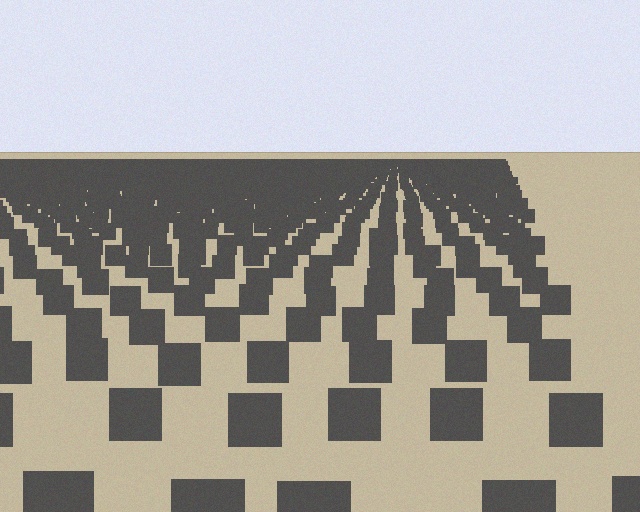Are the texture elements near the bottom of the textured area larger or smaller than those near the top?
Larger. Near the bottom, elements are closer to the viewer and appear at a bigger on-screen size.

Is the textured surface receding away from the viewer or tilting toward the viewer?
The surface is receding away from the viewer. Texture elements get smaller and denser toward the top.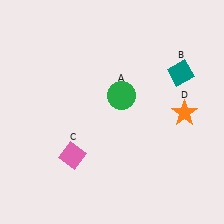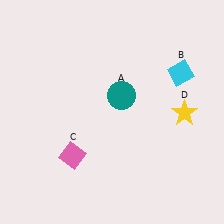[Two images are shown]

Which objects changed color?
A changed from green to teal. B changed from teal to cyan. D changed from orange to yellow.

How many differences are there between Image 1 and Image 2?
There are 3 differences between the two images.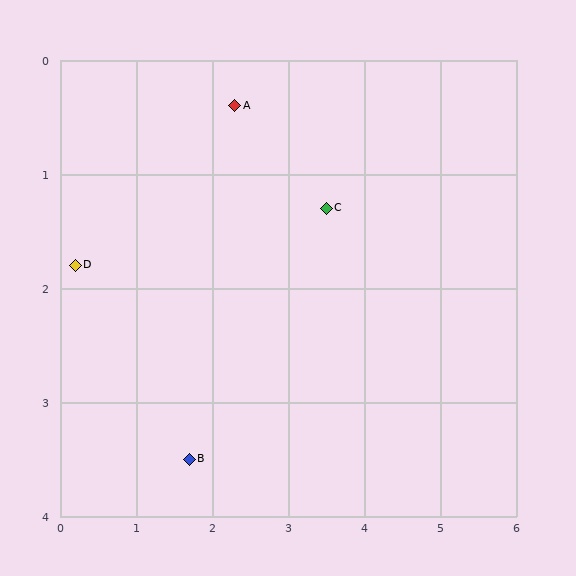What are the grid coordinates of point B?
Point B is at approximately (1.7, 3.5).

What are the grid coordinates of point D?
Point D is at approximately (0.2, 1.8).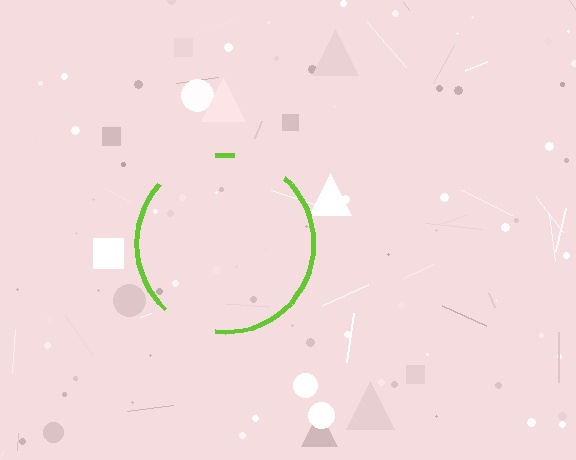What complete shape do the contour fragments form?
The contour fragments form a circle.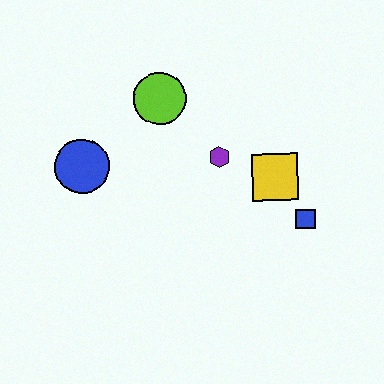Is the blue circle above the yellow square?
Yes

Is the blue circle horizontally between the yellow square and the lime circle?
No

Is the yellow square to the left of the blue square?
Yes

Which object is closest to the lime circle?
The purple hexagon is closest to the lime circle.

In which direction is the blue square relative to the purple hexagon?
The blue square is to the right of the purple hexagon.